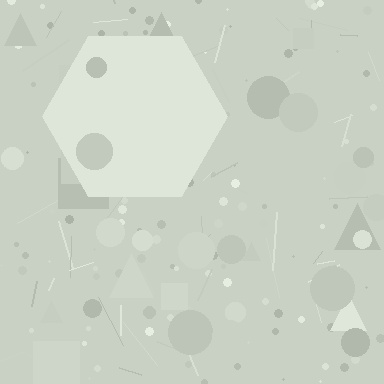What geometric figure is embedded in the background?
A hexagon is embedded in the background.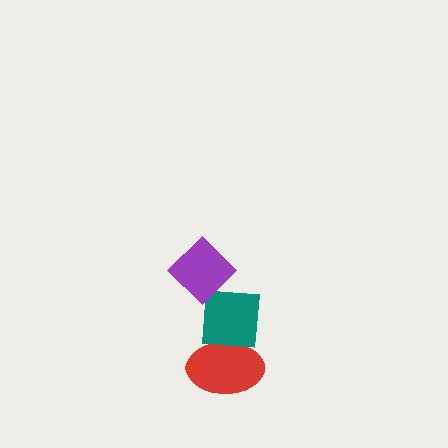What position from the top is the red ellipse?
The red ellipse is 3rd from the top.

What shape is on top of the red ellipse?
The teal square is on top of the red ellipse.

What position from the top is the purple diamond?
The purple diamond is 1st from the top.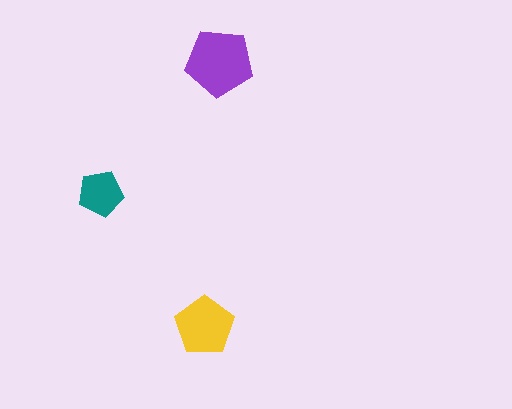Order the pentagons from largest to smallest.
the purple one, the yellow one, the teal one.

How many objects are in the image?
There are 3 objects in the image.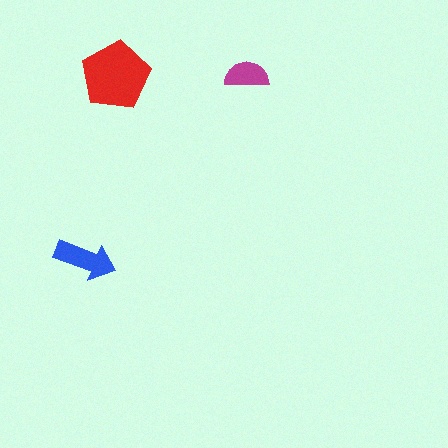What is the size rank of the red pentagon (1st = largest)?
1st.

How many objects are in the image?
There are 3 objects in the image.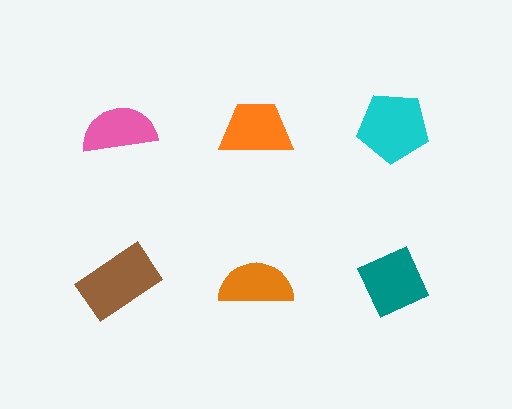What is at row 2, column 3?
A teal diamond.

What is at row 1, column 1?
A pink semicircle.